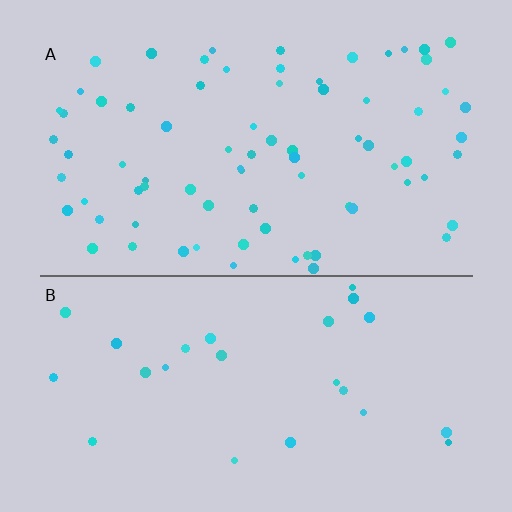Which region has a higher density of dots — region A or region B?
A (the top).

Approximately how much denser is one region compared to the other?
Approximately 3.0× — region A over region B.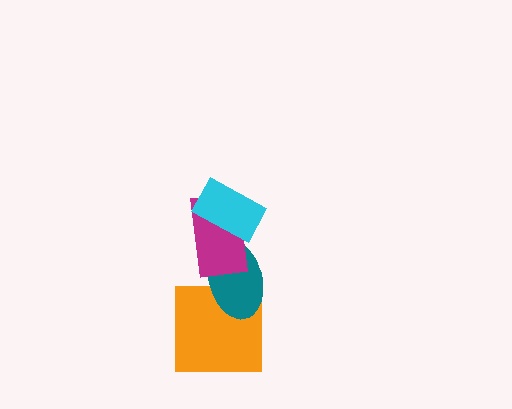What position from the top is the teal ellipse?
The teal ellipse is 3rd from the top.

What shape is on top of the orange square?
The teal ellipse is on top of the orange square.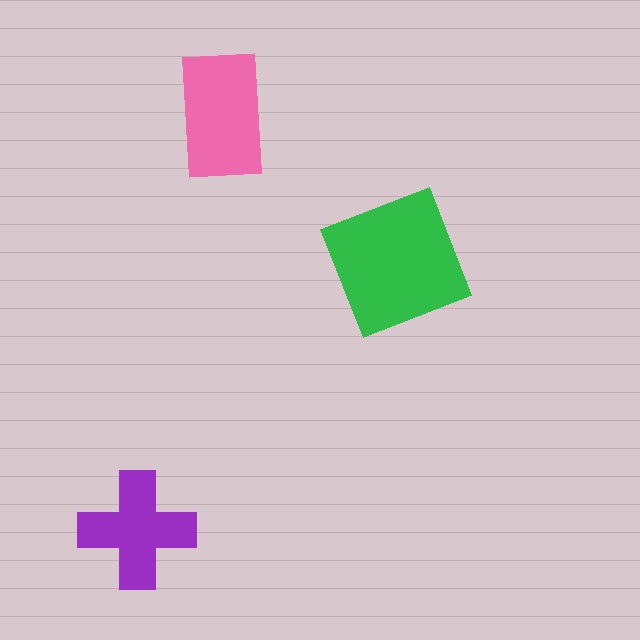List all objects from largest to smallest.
The green square, the pink rectangle, the purple cross.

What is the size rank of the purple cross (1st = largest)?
3rd.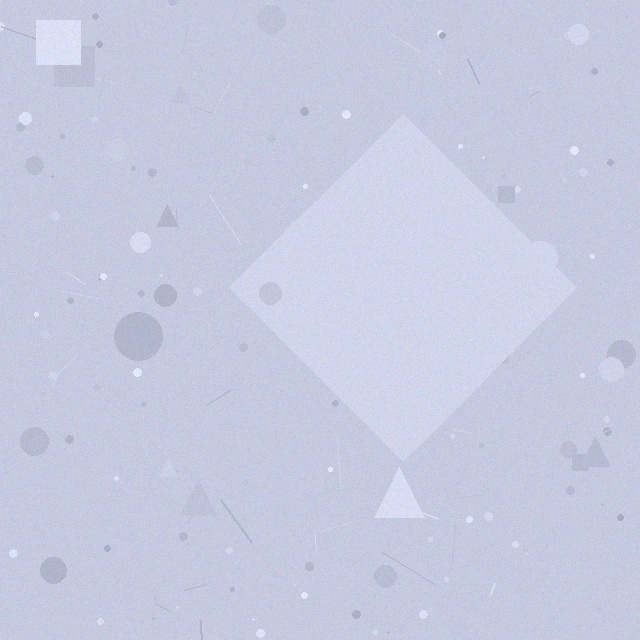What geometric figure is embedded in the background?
A diamond is embedded in the background.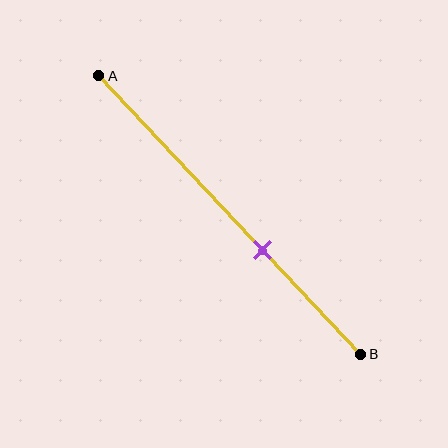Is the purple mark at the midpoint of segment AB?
No, the mark is at about 65% from A, not at the 50% midpoint.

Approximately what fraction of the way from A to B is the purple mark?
The purple mark is approximately 65% of the way from A to B.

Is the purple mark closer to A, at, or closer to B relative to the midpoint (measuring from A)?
The purple mark is closer to point B than the midpoint of segment AB.